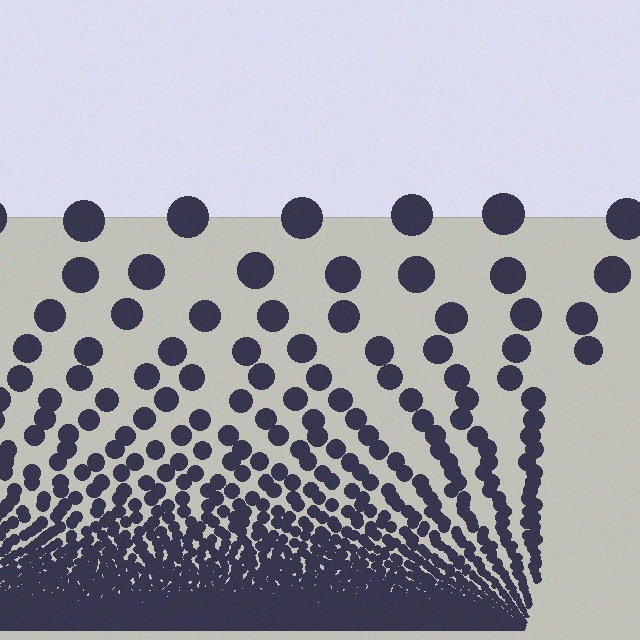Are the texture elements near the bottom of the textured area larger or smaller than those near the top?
Smaller. The gradient is inverted — elements near the bottom are smaller and denser.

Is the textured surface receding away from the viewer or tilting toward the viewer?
The surface appears to tilt toward the viewer. Texture elements get larger and sparser toward the top.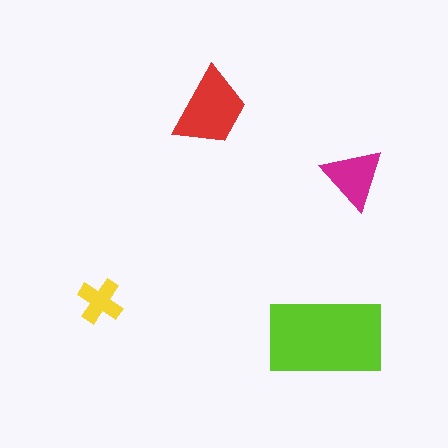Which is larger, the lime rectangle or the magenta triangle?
The lime rectangle.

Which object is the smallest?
The yellow cross.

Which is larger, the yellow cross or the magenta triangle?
The magenta triangle.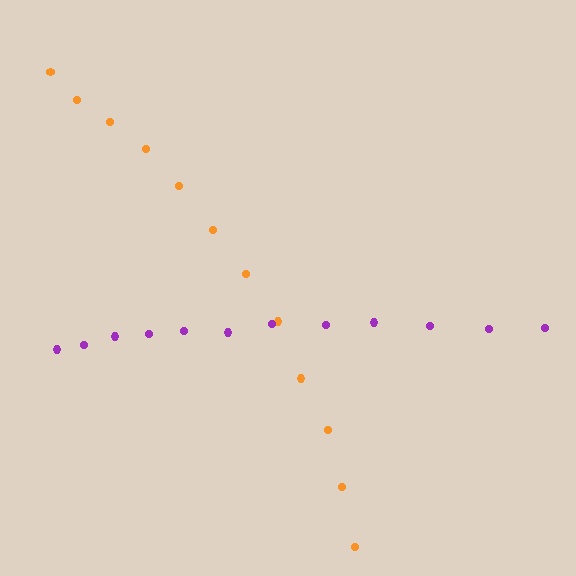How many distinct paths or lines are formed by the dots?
There are 2 distinct paths.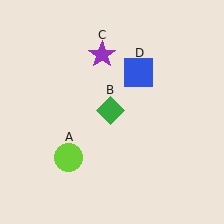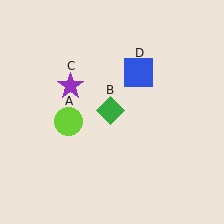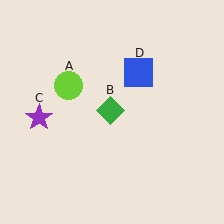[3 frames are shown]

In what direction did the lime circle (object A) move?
The lime circle (object A) moved up.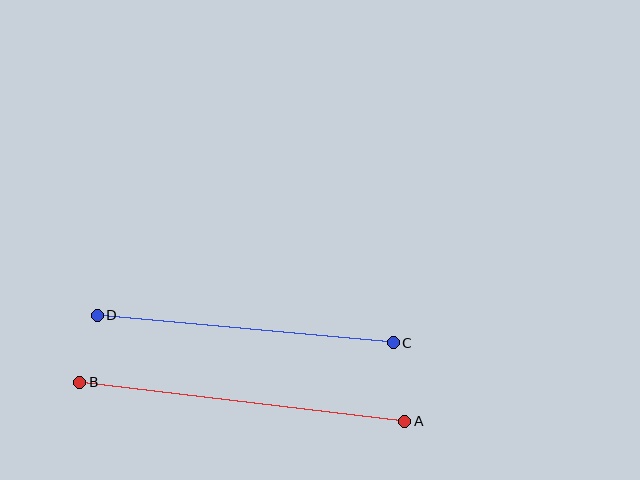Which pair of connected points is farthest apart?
Points A and B are farthest apart.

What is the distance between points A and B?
The distance is approximately 328 pixels.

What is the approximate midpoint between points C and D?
The midpoint is at approximately (245, 329) pixels.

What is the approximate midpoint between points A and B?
The midpoint is at approximately (242, 402) pixels.